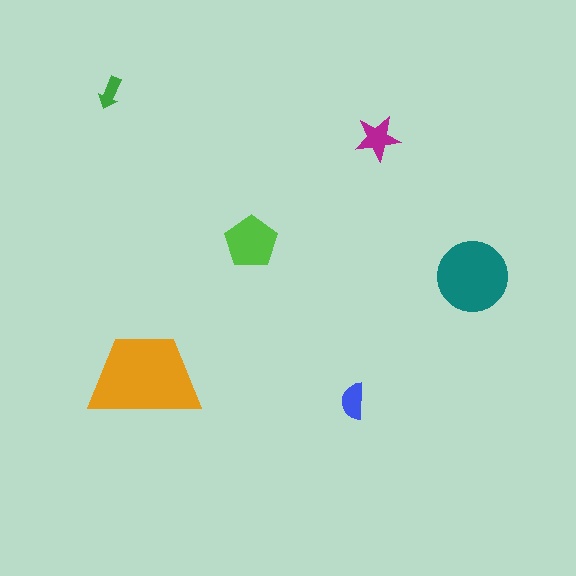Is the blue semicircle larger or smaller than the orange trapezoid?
Smaller.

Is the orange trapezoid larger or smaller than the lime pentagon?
Larger.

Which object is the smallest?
The green arrow.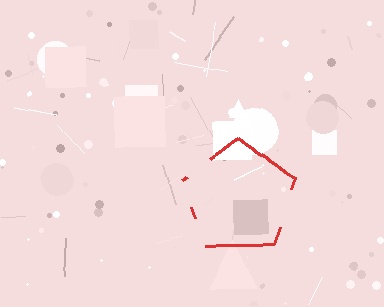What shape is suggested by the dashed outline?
The dashed outline suggests a pentagon.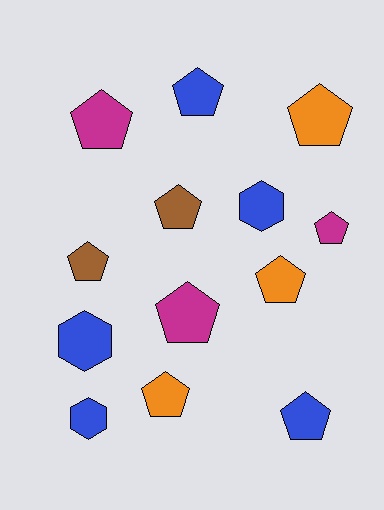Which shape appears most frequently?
Pentagon, with 10 objects.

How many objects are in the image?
There are 13 objects.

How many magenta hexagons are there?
There are no magenta hexagons.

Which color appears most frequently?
Blue, with 5 objects.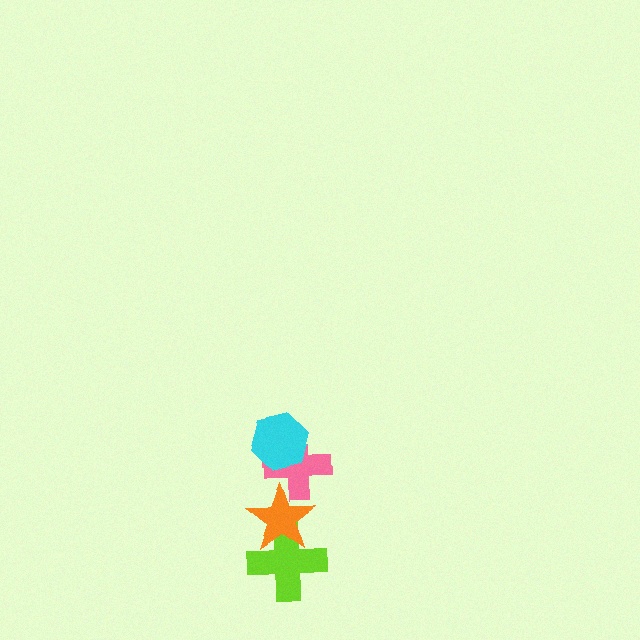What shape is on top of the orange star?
The pink cross is on top of the orange star.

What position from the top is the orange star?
The orange star is 3rd from the top.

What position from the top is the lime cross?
The lime cross is 4th from the top.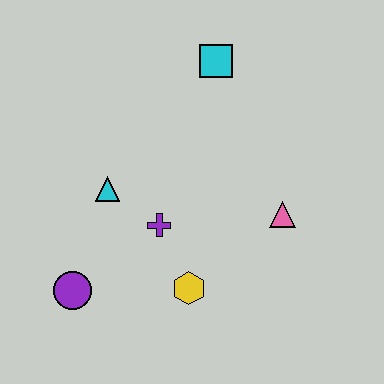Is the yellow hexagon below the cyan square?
Yes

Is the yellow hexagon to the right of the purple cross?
Yes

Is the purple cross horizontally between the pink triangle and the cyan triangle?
Yes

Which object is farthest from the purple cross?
The cyan square is farthest from the purple cross.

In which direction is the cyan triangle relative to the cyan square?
The cyan triangle is below the cyan square.